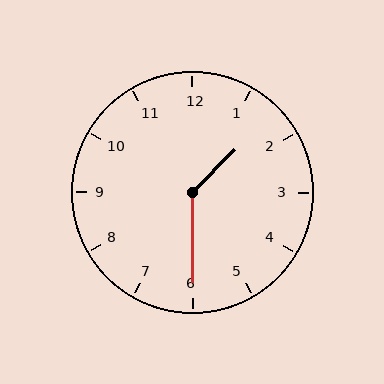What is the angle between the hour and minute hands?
Approximately 135 degrees.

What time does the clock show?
1:30.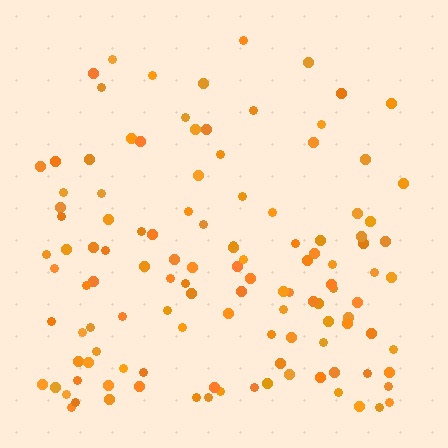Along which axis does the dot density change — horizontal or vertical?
Vertical.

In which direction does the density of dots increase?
From top to bottom, with the bottom side densest.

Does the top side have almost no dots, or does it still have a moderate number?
Still a moderate number, just noticeably fewer than the bottom.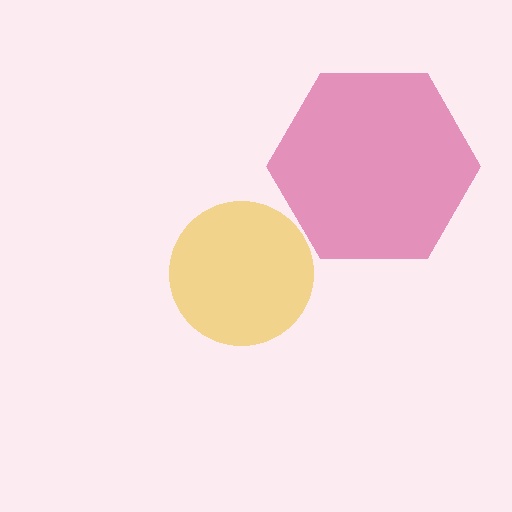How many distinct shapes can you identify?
There are 2 distinct shapes: a magenta hexagon, a yellow circle.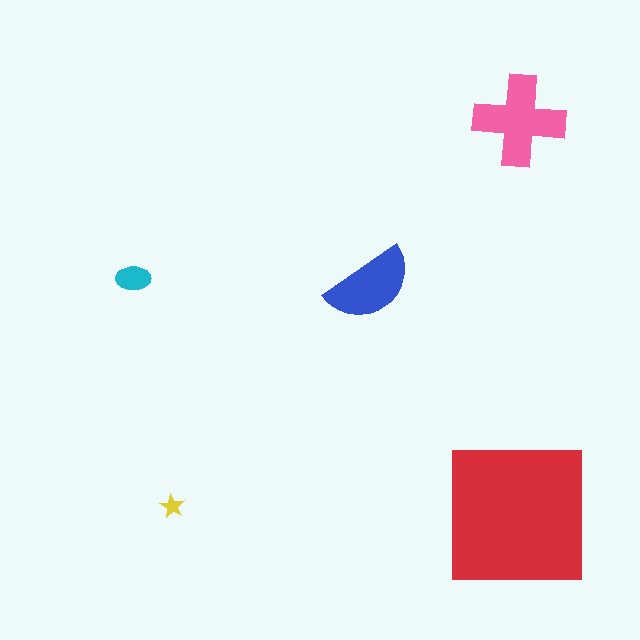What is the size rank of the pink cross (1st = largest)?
2nd.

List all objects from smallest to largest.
The yellow star, the cyan ellipse, the blue semicircle, the pink cross, the red square.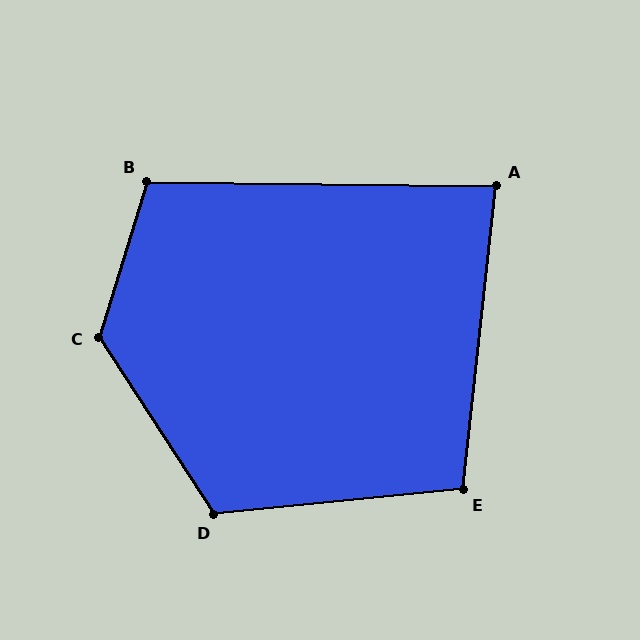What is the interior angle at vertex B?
Approximately 106 degrees (obtuse).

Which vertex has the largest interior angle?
C, at approximately 130 degrees.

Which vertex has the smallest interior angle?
A, at approximately 84 degrees.